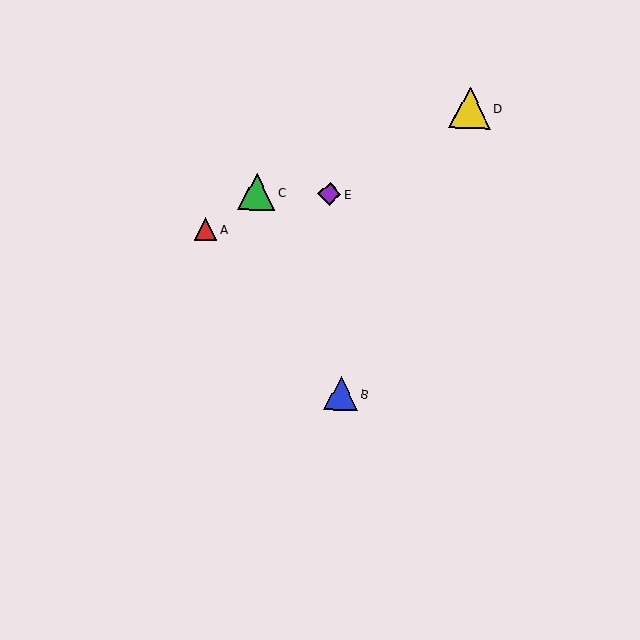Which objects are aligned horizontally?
Objects C, E are aligned horizontally.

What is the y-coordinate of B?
Object B is at y≈393.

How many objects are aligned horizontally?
2 objects (C, E) are aligned horizontally.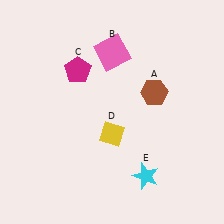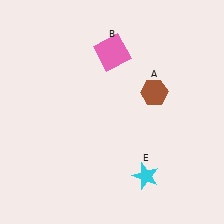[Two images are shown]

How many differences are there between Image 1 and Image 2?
There are 2 differences between the two images.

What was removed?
The magenta pentagon (C), the yellow diamond (D) were removed in Image 2.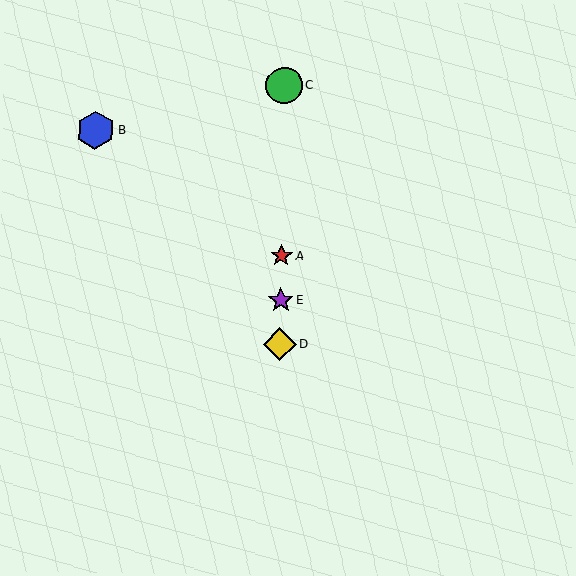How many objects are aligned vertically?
4 objects (A, C, D, E) are aligned vertically.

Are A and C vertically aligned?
Yes, both are at x≈281.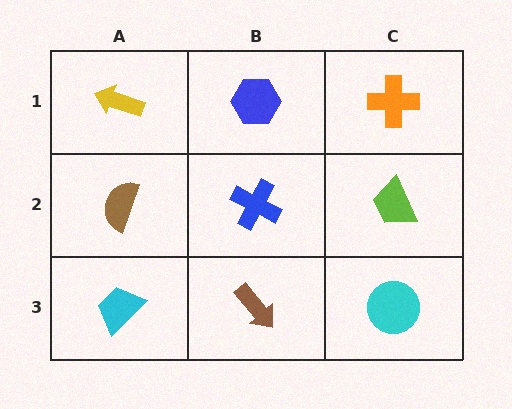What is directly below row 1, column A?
A brown semicircle.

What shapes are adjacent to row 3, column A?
A brown semicircle (row 2, column A), a brown arrow (row 3, column B).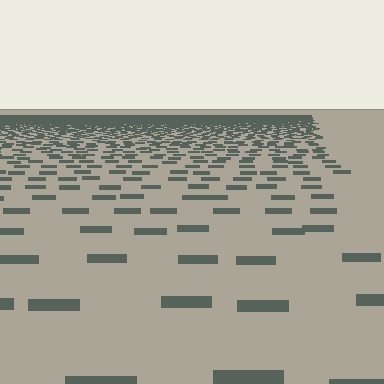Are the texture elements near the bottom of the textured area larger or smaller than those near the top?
Larger. Near the bottom, elements are closer to the viewer and appear at a bigger on-screen size.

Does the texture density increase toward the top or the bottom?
Density increases toward the top.